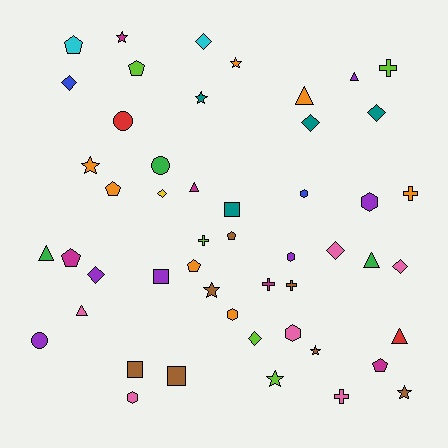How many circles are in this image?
There are 3 circles.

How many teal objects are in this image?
There are 4 teal objects.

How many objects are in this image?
There are 50 objects.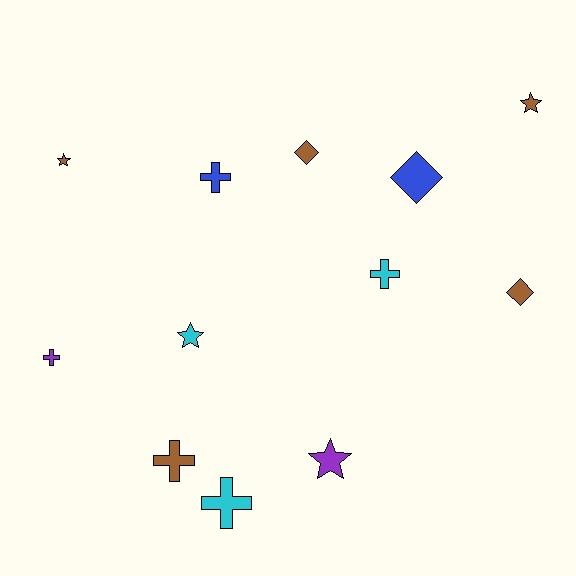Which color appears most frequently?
Brown, with 5 objects.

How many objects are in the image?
There are 12 objects.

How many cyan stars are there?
There is 1 cyan star.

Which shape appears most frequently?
Cross, with 5 objects.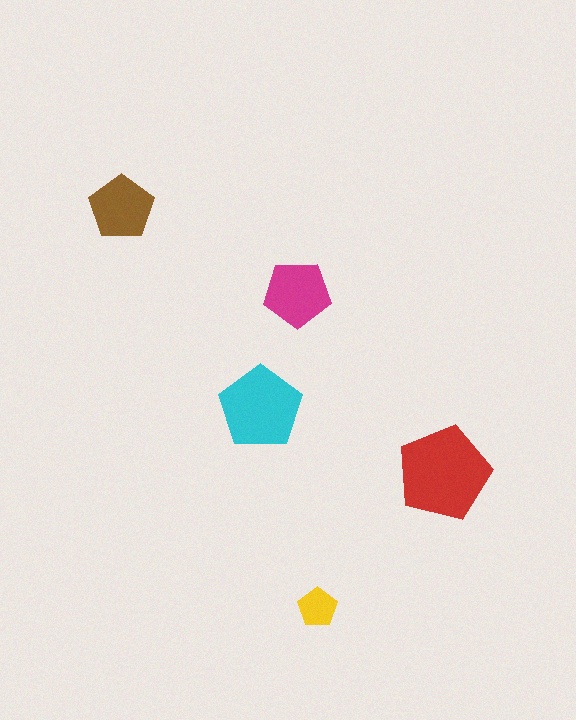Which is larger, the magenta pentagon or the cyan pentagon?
The cyan one.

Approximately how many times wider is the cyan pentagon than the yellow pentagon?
About 2 times wider.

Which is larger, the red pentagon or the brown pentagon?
The red one.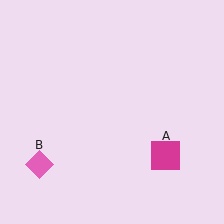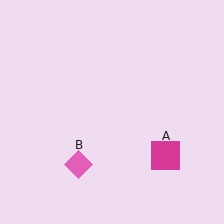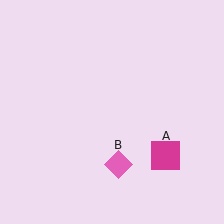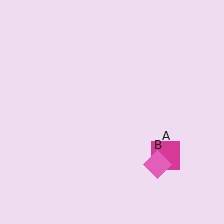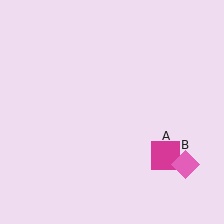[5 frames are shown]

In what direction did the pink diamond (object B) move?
The pink diamond (object B) moved right.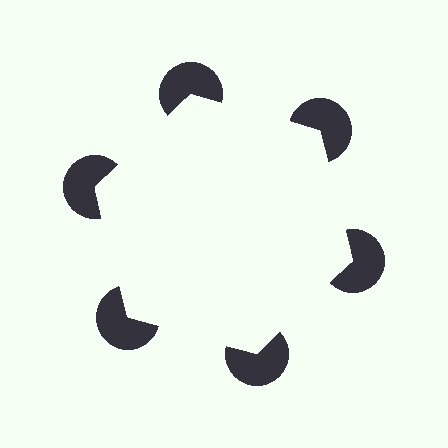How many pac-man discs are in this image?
There are 6 — one at each vertex of the illusory hexagon.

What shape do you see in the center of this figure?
An illusory hexagon — its edges are inferred from the aligned wedge cuts in the pac-man discs, not physically drawn.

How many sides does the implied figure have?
6 sides.